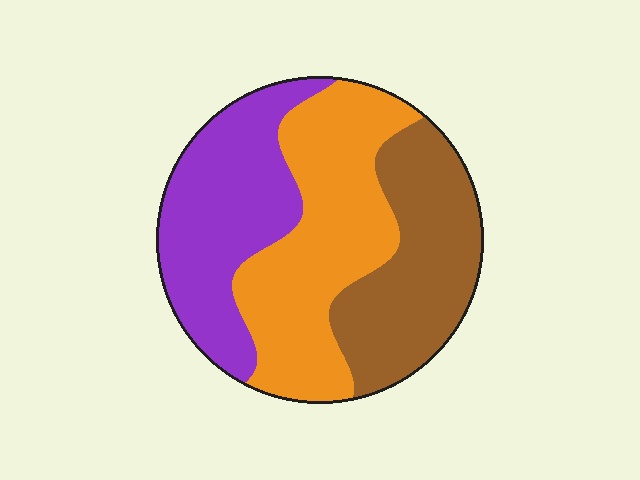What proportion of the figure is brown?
Brown takes up about one third (1/3) of the figure.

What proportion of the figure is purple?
Purple takes up about one third (1/3) of the figure.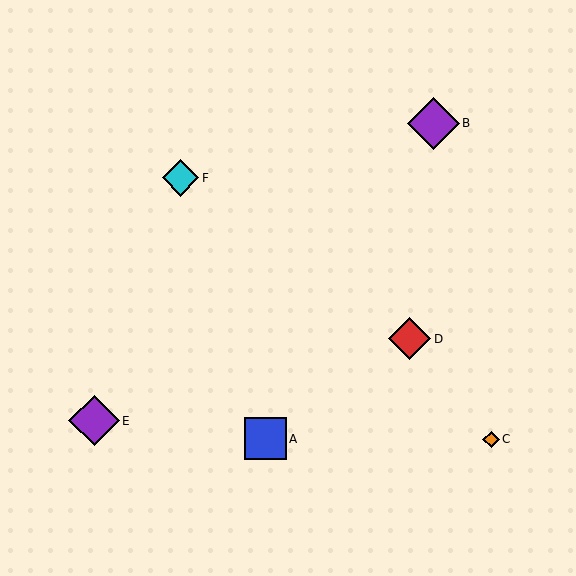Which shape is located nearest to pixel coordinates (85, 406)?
The purple diamond (labeled E) at (94, 421) is nearest to that location.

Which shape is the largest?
The purple diamond (labeled B) is the largest.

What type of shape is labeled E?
Shape E is a purple diamond.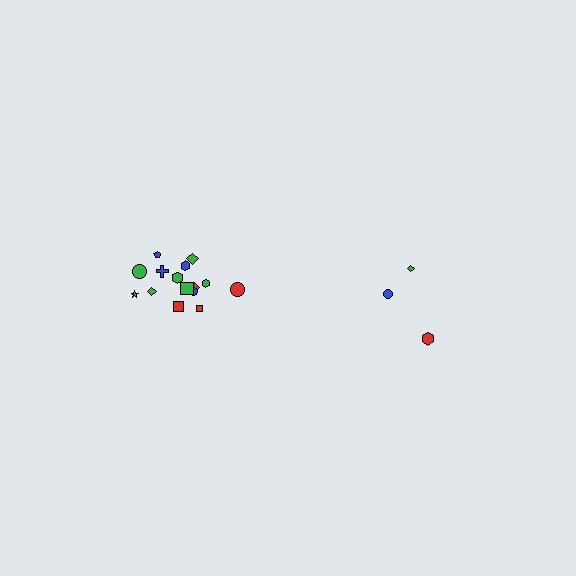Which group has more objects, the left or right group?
The left group.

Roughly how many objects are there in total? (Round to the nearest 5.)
Roughly 20 objects in total.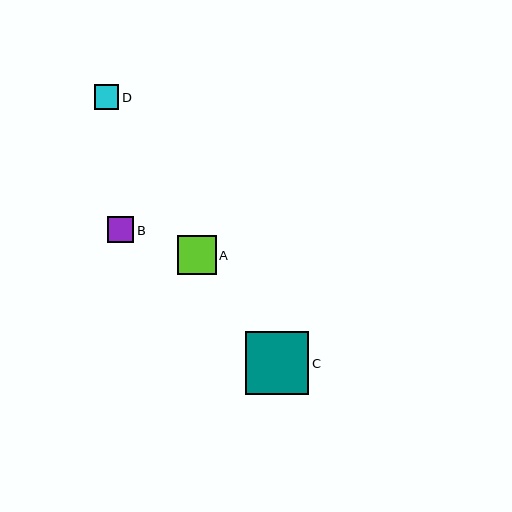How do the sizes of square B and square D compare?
Square B and square D are approximately the same size.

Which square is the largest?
Square C is the largest with a size of approximately 63 pixels.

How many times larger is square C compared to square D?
Square C is approximately 2.6 times the size of square D.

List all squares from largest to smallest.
From largest to smallest: C, A, B, D.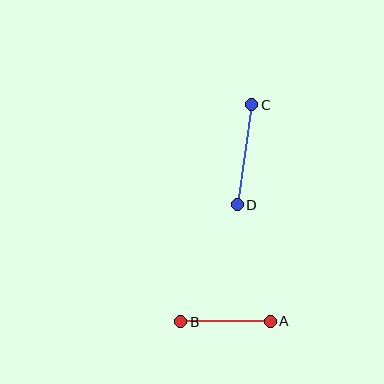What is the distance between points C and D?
The distance is approximately 101 pixels.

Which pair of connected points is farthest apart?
Points C and D are farthest apart.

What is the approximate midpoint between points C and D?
The midpoint is at approximately (244, 155) pixels.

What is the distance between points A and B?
The distance is approximately 90 pixels.